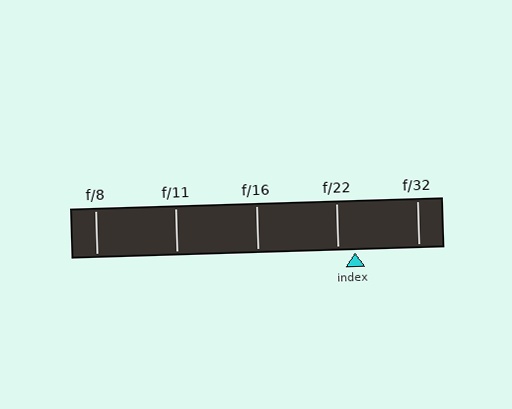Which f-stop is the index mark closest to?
The index mark is closest to f/22.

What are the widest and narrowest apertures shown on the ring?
The widest aperture shown is f/8 and the narrowest is f/32.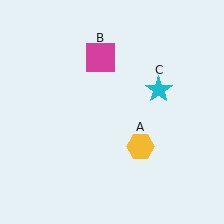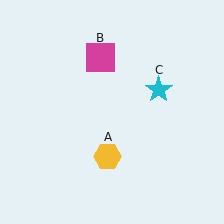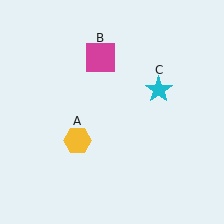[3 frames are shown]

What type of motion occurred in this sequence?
The yellow hexagon (object A) rotated clockwise around the center of the scene.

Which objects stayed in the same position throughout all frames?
Magenta square (object B) and cyan star (object C) remained stationary.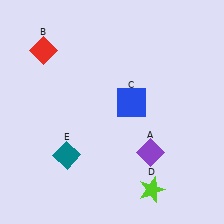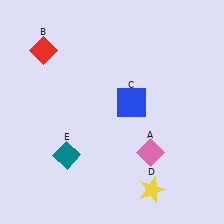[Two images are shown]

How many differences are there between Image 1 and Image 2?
There are 2 differences between the two images.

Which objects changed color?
A changed from purple to pink. D changed from lime to yellow.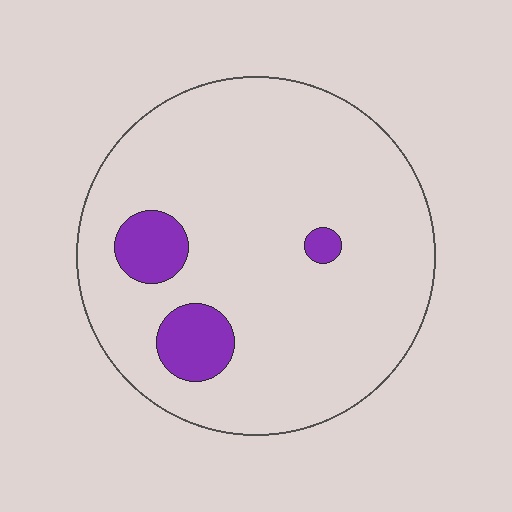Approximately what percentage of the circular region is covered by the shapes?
Approximately 10%.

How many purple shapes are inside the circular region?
3.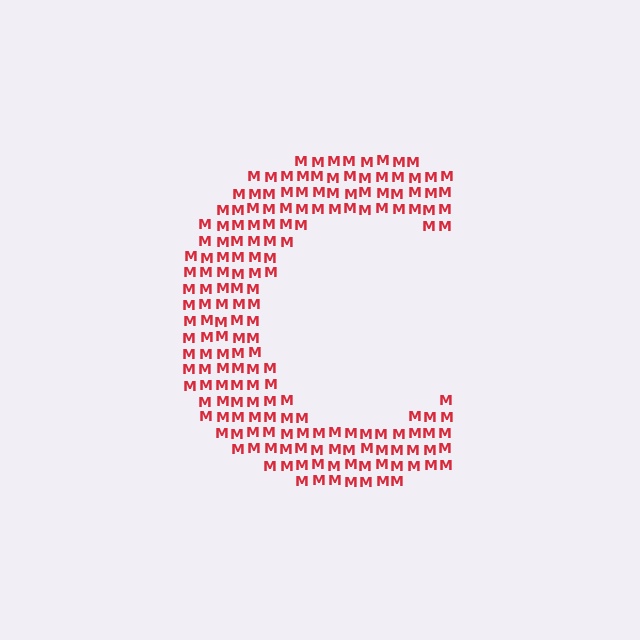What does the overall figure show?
The overall figure shows the letter C.